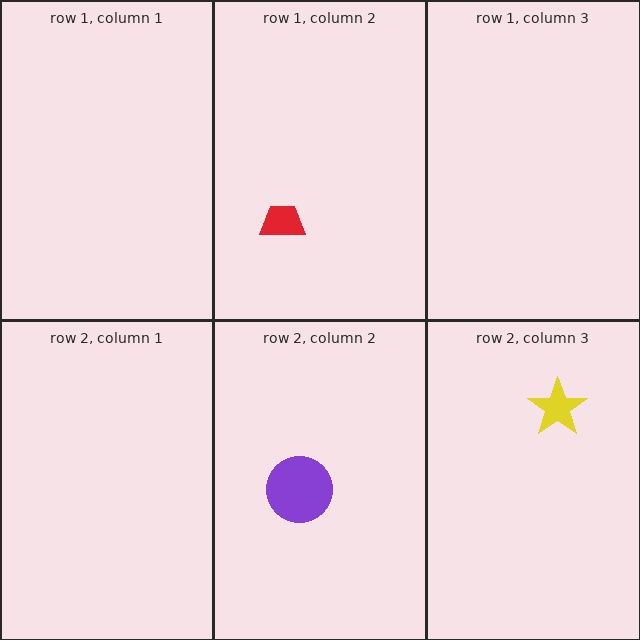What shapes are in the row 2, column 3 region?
The yellow star.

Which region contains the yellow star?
The row 2, column 3 region.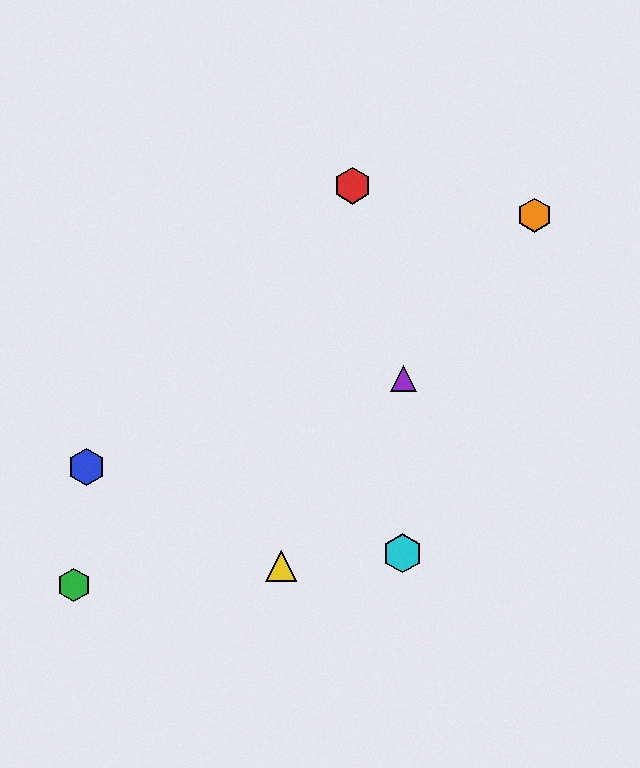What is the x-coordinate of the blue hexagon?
The blue hexagon is at x≈86.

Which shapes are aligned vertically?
The purple triangle, the cyan hexagon are aligned vertically.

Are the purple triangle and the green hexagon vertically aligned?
No, the purple triangle is at x≈403 and the green hexagon is at x≈74.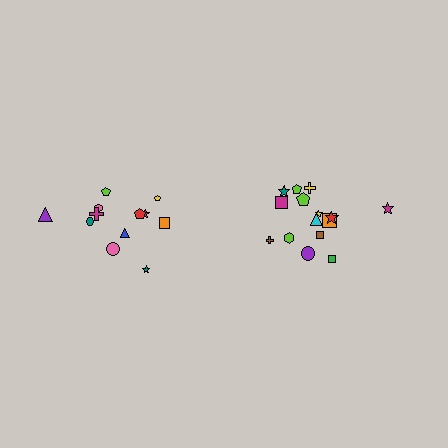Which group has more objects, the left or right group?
The right group.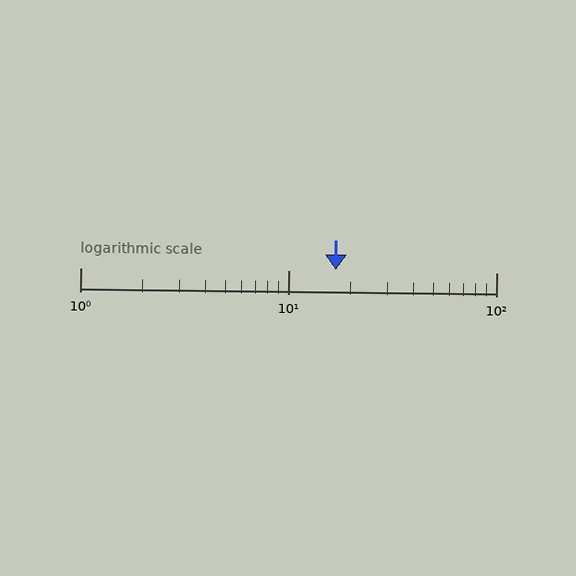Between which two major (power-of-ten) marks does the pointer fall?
The pointer is between 10 and 100.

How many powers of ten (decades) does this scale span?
The scale spans 2 decades, from 1 to 100.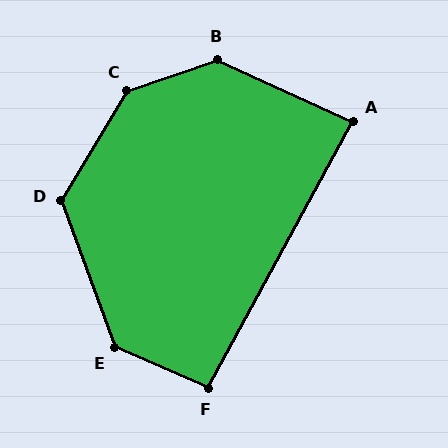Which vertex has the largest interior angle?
C, at approximately 140 degrees.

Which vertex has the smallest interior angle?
A, at approximately 86 degrees.